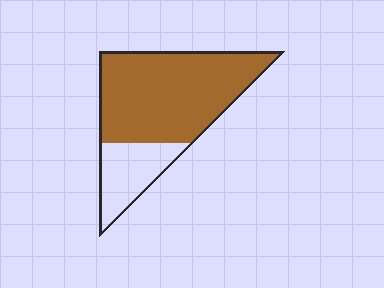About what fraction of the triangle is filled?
About three quarters (3/4).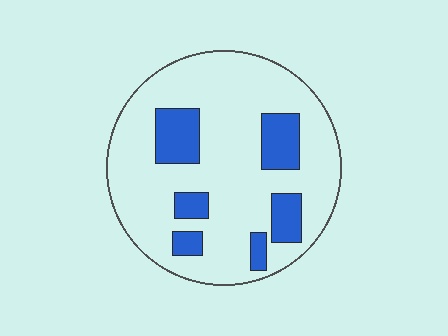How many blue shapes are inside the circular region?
6.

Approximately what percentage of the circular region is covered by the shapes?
Approximately 20%.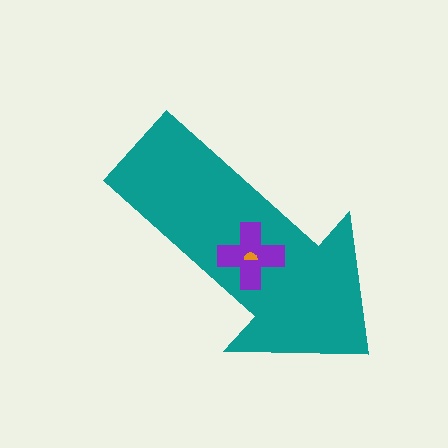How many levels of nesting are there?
3.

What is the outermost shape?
The teal arrow.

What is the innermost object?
The orange semicircle.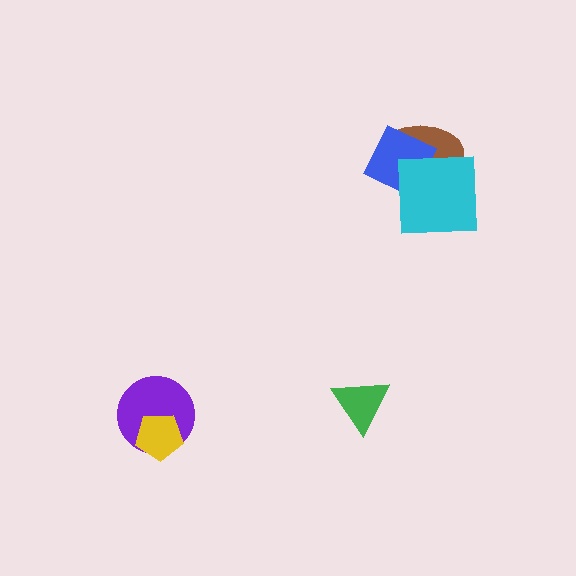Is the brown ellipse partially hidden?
Yes, it is partially covered by another shape.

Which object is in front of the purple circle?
The yellow pentagon is in front of the purple circle.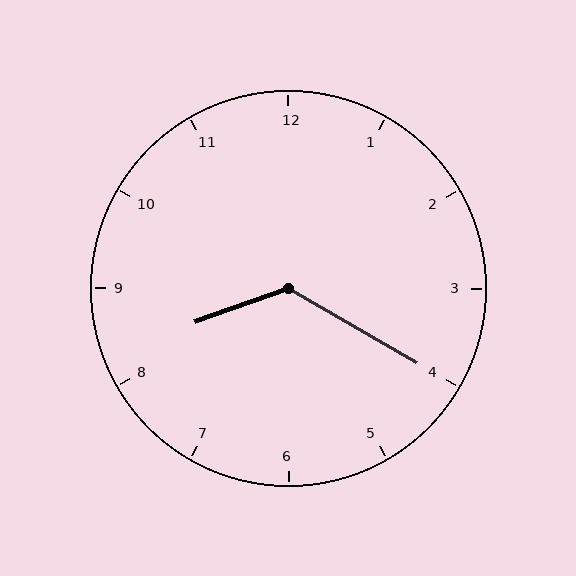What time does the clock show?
8:20.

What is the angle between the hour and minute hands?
Approximately 130 degrees.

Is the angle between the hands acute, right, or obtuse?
It is obtuse.